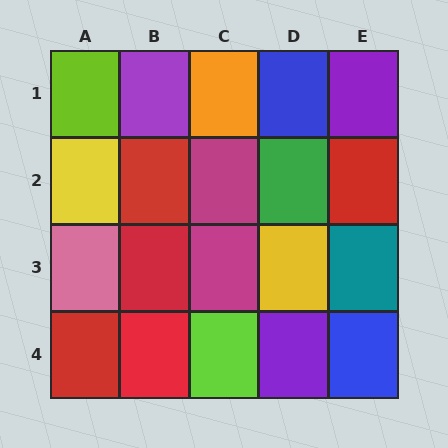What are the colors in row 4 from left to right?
Red, red, lime, purple, blue.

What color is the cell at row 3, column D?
Yellow.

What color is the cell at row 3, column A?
Pink.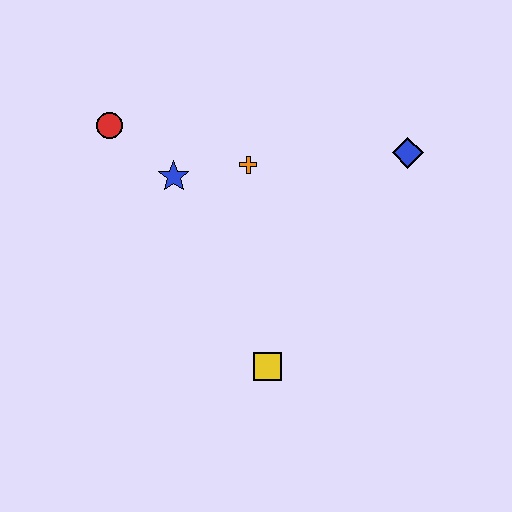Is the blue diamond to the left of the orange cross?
No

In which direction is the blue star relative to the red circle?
The blue star is to the right of the red circle.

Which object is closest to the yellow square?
The orange cross is closest to the yellow square.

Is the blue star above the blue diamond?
No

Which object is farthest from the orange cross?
The yellow square is farthest from the orange cross.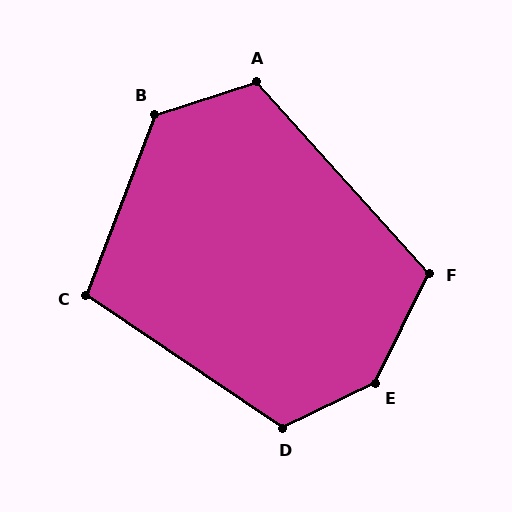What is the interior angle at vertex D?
Approximately 120 degrees (obtuse).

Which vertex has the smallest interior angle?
C, at approximately 104 degrees.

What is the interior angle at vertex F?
Approximately 112 degrees (obtuse).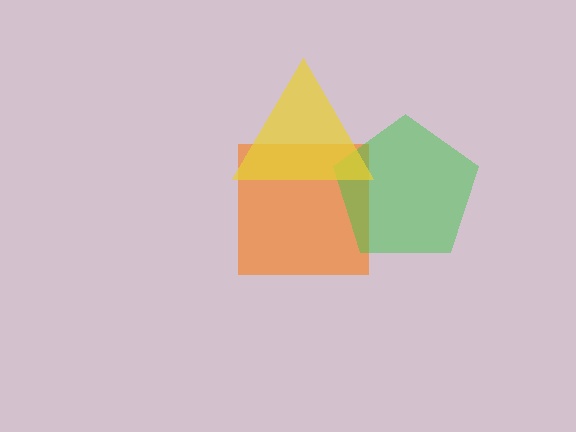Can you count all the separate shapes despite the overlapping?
Yes, there are 3 separate shapes.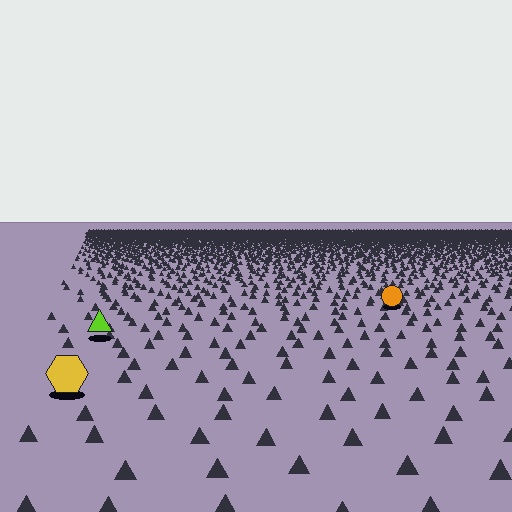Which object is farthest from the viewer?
The orange circle is farthest from the viewer. It appears smaller and the ground texture around it is denser.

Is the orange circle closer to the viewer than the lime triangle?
No. The lime triangle is closer — you can tell from the texture gradient: the ground texture is coarser near it.